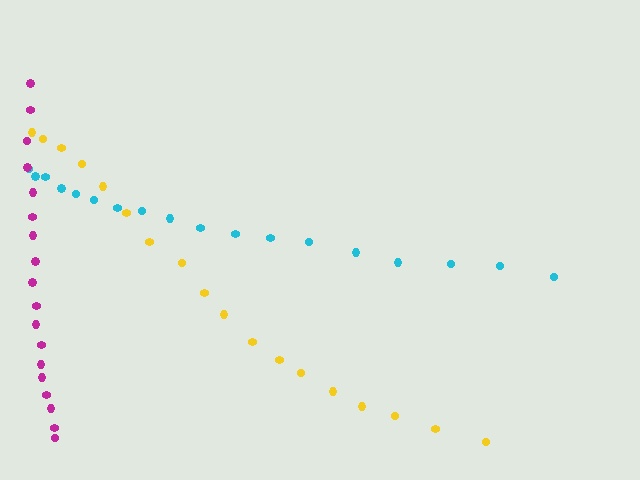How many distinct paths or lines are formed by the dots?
There are 3 distinct paths.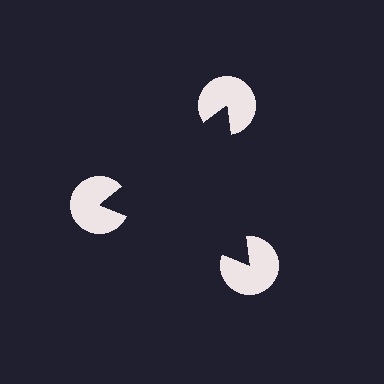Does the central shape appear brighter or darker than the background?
It typically appears slightly darker than the background, even though no actual brightness change is drawn.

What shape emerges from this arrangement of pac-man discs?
An illusory triangle — its edges are inferred from the aligned wedge cuts in the pac-man discs, not physically drawn.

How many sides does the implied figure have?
3 sides.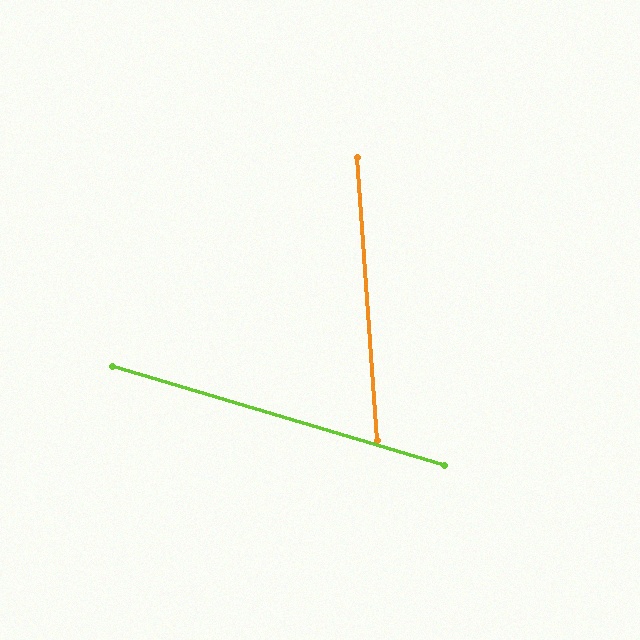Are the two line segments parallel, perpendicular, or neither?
Neither parallel nor perpendicular — they differ by about 69°.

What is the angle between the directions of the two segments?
Approximately 69 degrees.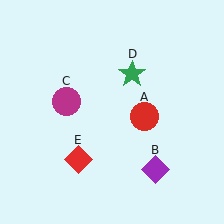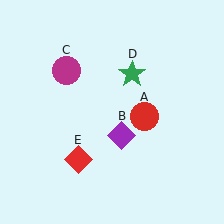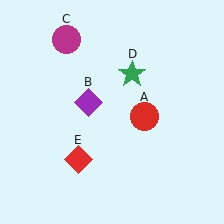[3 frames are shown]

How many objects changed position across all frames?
2 objects changed position: purple diamond (object B), magenta circle (object C).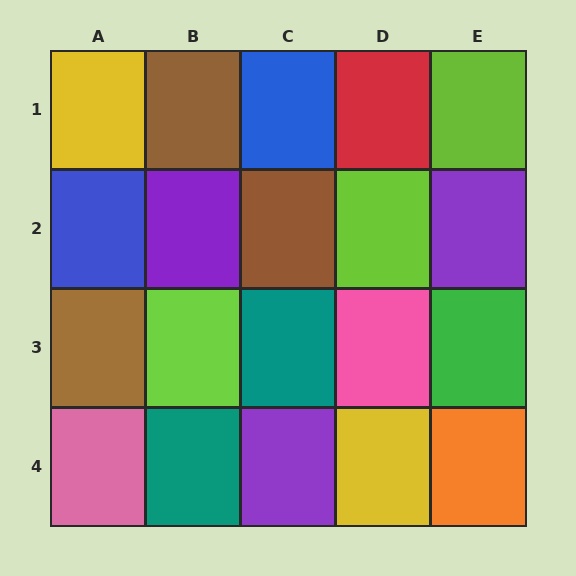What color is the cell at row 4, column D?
Yellow.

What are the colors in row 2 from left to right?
Blue, purple, brown, lime, purple.